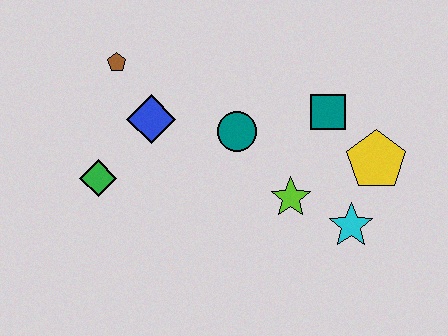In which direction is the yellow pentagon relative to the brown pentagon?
The yellow pentagon is to the right of the brown pentagon.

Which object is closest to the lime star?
The cyan star is closest to the lime star.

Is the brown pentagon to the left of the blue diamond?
Yes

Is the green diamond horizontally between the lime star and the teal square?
No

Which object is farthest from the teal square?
The green diamond is farthest from the teal square.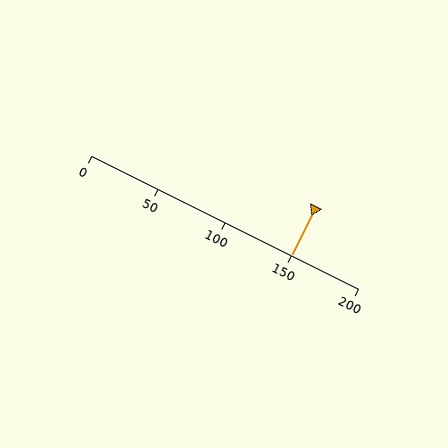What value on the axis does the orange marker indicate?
The marker indicates approximately 150.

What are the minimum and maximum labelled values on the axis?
The axis runs from 0 to 200.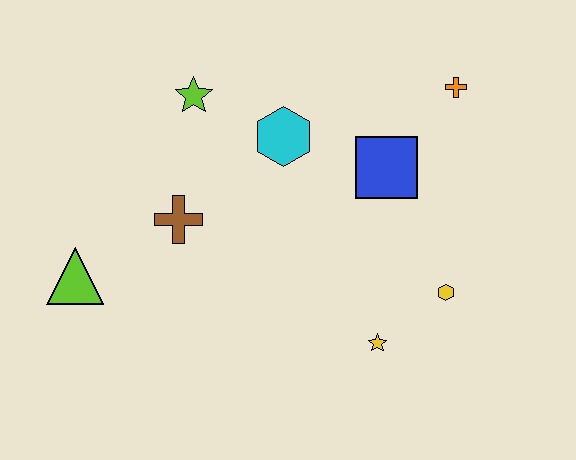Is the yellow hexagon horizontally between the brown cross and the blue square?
No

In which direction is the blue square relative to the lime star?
The blue square is to the right of the lime star.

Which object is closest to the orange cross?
The blue square is closest to the orange cross.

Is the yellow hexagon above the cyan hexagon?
No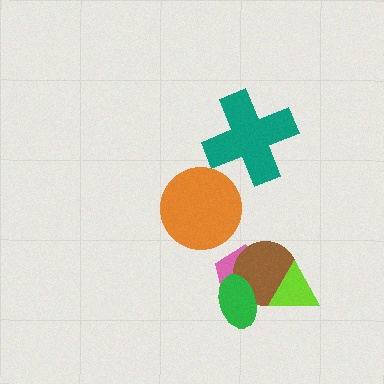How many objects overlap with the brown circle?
3 objects overlap with the brown circle.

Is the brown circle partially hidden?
Yes, it is partially covered by another shape.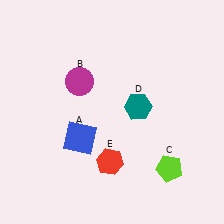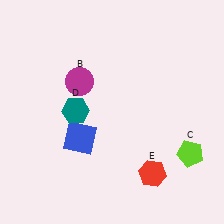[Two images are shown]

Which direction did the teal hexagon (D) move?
The teal hexagon (D) moved left.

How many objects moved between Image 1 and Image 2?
3 objects moved between the two images.